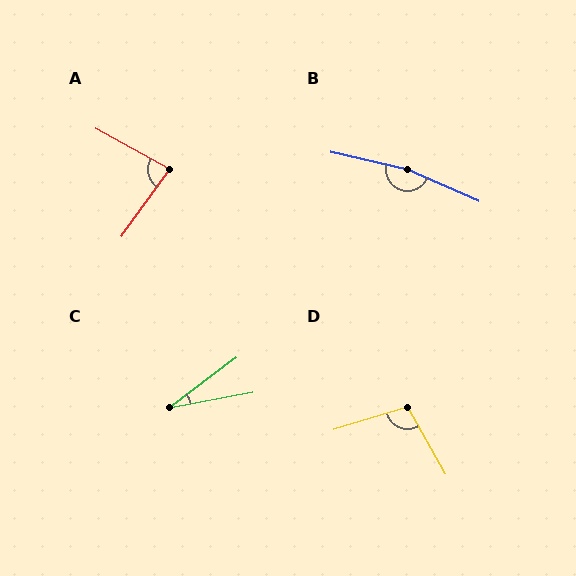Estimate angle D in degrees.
Approximately 102 degrees.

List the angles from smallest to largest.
C (26°), A (83°), D (102°), B (169°).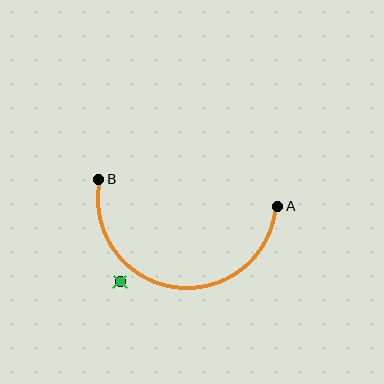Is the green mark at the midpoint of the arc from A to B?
No — the green mark does not lie on the arc at all. It sits slightly outside the curve.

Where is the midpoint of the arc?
The arc midpoint is the point on the curve farthest from the straight line joining A and B. It sits below that line.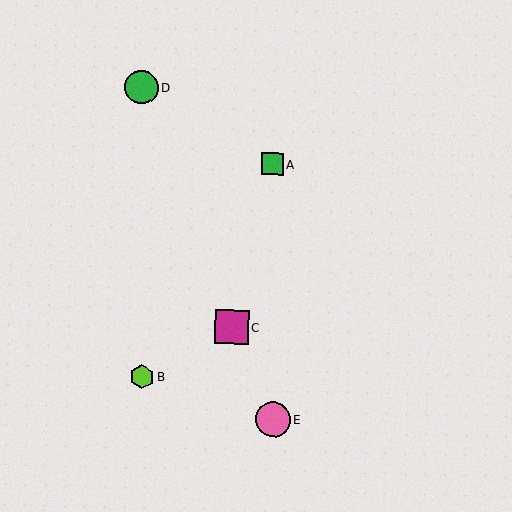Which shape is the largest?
The pink circle (labeled E) is the largest.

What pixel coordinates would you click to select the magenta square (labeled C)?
Click at (232, 327) to select the magenta square C.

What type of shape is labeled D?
Shape D is a green circle.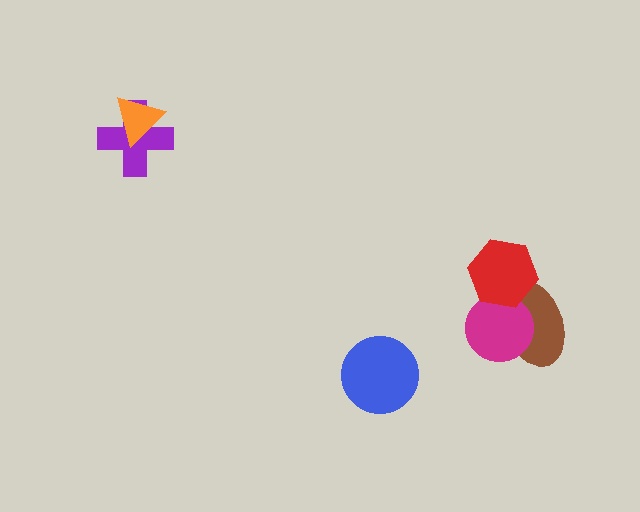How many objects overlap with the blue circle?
0 objects overlap with the blue circle.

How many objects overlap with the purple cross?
1 object overlaps with the purple cross.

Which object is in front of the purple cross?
The orange triangle is in front of the purple cross.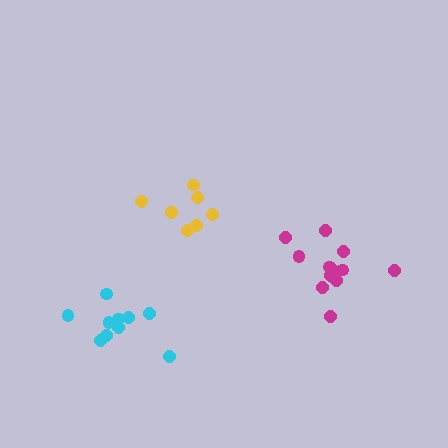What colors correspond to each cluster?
The clusters are colored: cyan, yellow, magenta.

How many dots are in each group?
Group 1: 10 dots, Group 2: 7 dots, Group 3: 12 dots (29 total).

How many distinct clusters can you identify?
There are 3 distinct clusters.